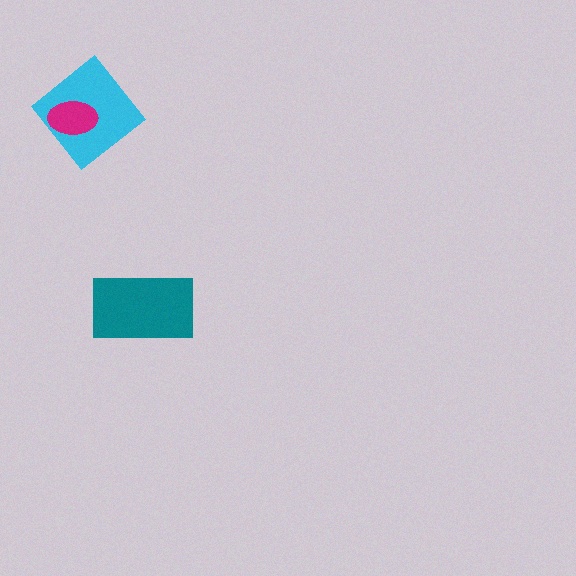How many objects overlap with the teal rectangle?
0 objects overlap with the teal rectangle.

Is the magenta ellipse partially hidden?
No, no other shape covers it.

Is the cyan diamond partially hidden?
Yes, it is partially covered by another shape.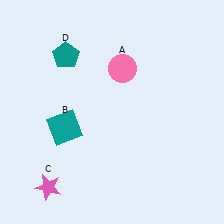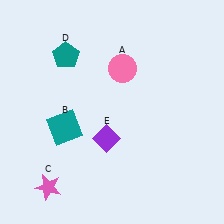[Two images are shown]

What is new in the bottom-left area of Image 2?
A purple diamond (E) was added in the bottom-left area of Image 2.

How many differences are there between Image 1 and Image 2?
There is 1 difference between the two images.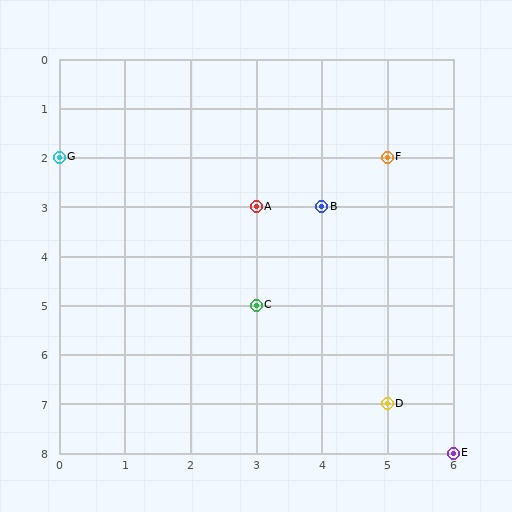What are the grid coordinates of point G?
Point G is at grid coordinates (0, 2).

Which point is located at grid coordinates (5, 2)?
Point F is at (5, 2).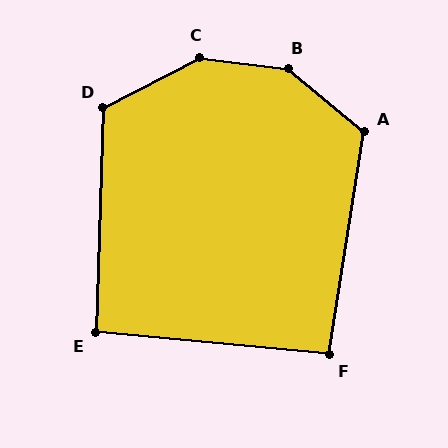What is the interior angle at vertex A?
Approximately 121 degrees (obtuse).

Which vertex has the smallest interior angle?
F, at approximately 93 degrees.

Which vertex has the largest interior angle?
B, at approximately 147 degrees.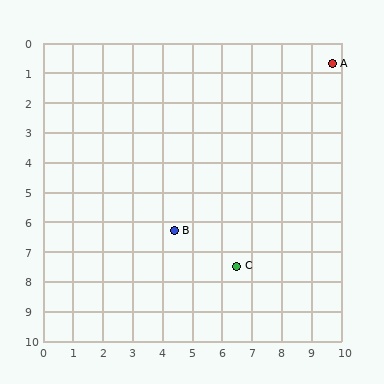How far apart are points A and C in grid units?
Points A and C are about 7.5 grid units apart.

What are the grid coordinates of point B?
Point B is at approximately (4.4, 6.3).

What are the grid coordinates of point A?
Point A is at approximately (9.7, 0.7).